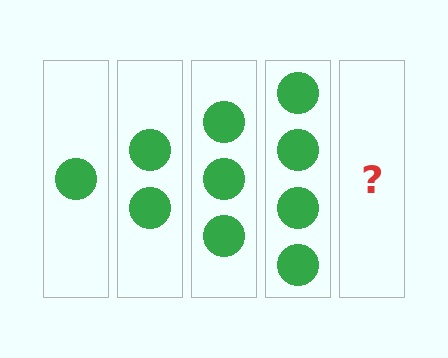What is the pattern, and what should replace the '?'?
The pattern is that each step adds one more circle. The '?' should be 5 circles.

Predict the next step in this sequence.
The next step is 5 circles.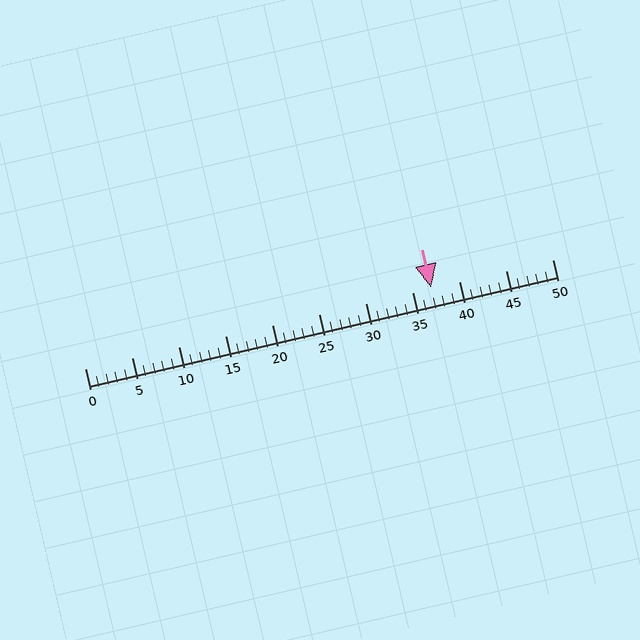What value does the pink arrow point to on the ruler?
The pink arrow points to approximately 37.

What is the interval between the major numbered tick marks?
The major tick marks are spaced 5 units apart.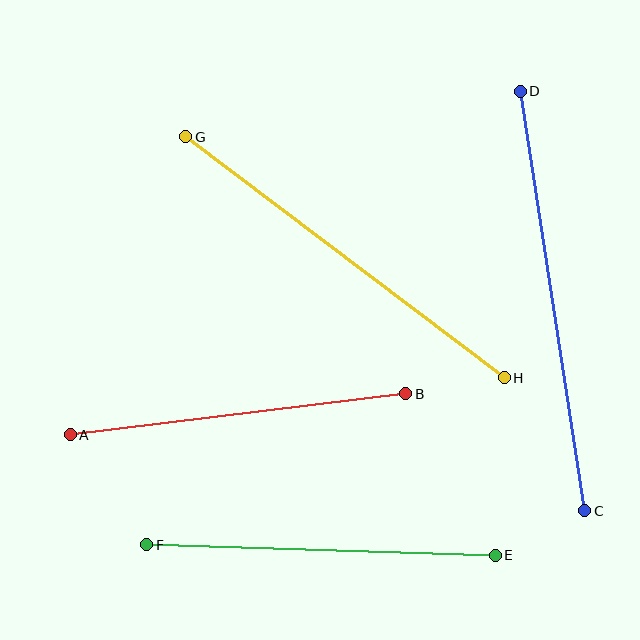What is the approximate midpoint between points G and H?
The midpoint is at approximately (345, 257) pixels.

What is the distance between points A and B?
The distance is approximately 338 pixels.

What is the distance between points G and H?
The distance is approximately 399 pixels.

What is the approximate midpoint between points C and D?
The midpoint is at approximately (552, 301) pixels.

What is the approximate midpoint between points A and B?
The midpoint is at approximately (238, 414) pixels.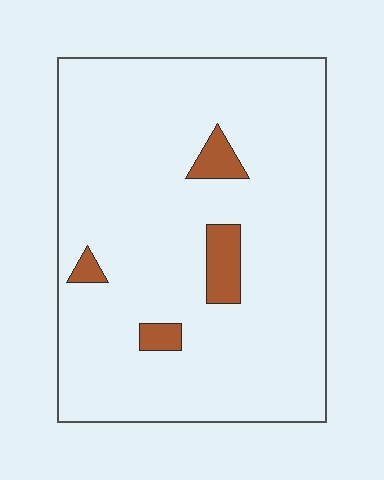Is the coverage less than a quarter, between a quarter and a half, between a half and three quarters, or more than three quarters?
Less than a quarter.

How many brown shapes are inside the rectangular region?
4.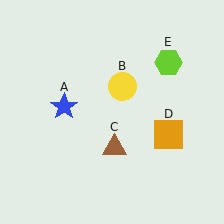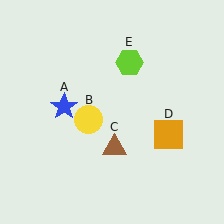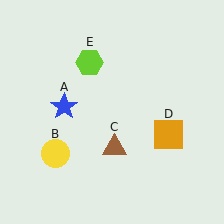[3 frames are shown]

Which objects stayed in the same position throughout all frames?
Blue star (object A) and brown triangle (object C) and orange square (object D) remained stationary.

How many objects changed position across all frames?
2 objects changed position: yellow circle (object B), lime hexagon (object E).